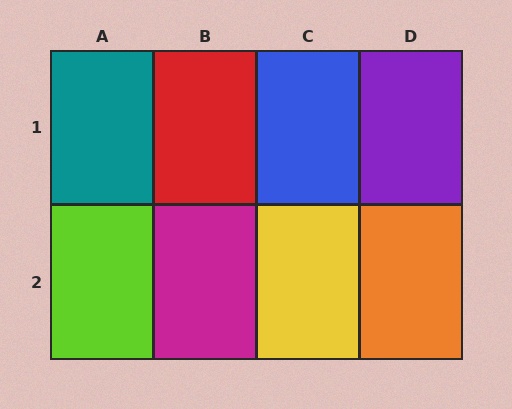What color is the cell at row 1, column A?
Teal.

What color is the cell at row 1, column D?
Purple.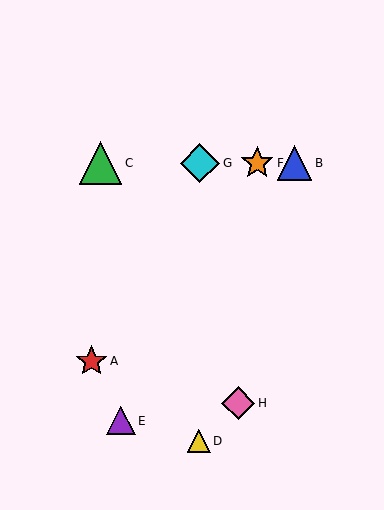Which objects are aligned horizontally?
Objects B, C, F, G are aligned horizontally.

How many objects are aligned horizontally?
4 objects (B, C, F, G) are aligned horizontally.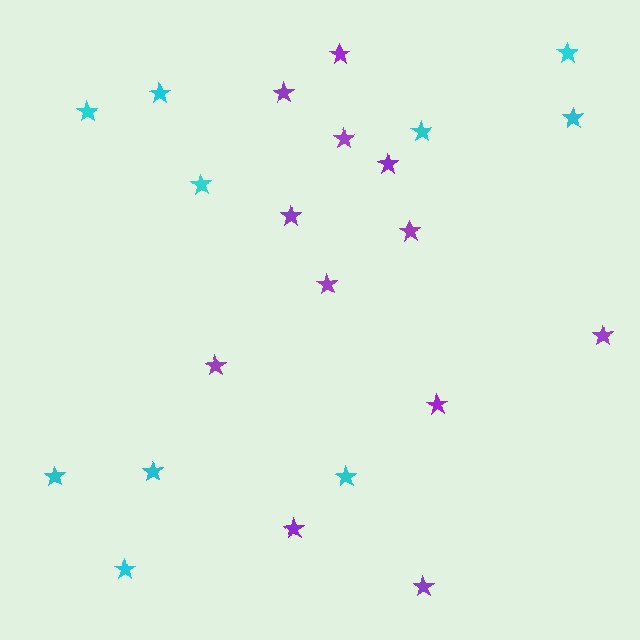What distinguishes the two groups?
There are 2 groups: one group of purple stars (12) and one group of cyan stars (10).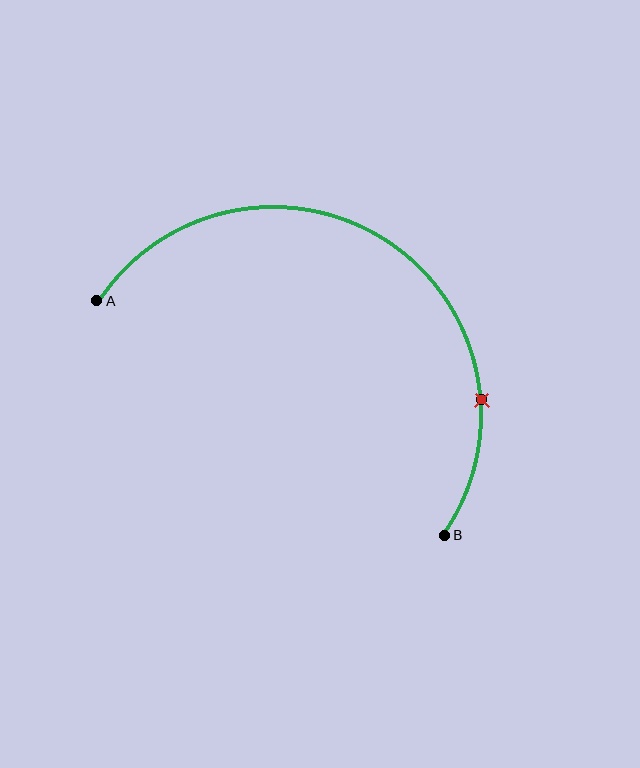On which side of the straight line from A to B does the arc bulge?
The arc bulges above and to the right of the straight line connecting A and B.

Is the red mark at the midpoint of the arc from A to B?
No. The red mark lies on the arc but is closer to endpoint B. The arc midpoint would be at the point on the curve equidistant along the arc from both A and B.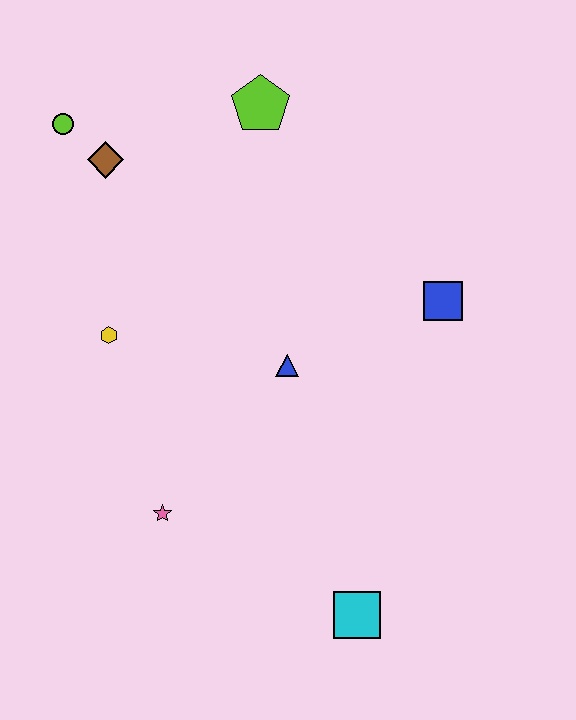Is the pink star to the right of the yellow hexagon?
Yes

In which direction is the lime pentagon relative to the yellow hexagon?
The lime pentagon is above the yellow hexagon.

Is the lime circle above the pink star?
Yes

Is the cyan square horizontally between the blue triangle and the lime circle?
No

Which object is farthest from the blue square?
The lime circle is farthest from the blue square.